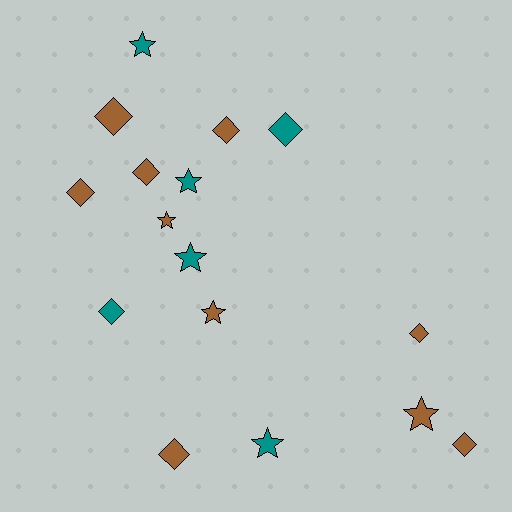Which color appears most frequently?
Brown, with 10 objects.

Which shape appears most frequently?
Diamond, with 9 objects.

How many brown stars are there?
There are 3 brown stars.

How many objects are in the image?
There are 16 objects.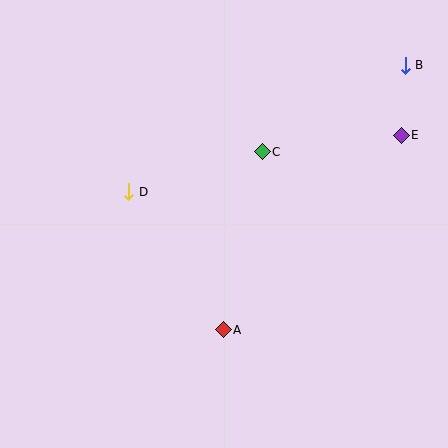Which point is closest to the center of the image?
Point C at (262, 152) is closest to the center.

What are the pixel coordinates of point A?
Point A is at (223, 330).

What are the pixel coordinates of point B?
Point B is at (405, 65).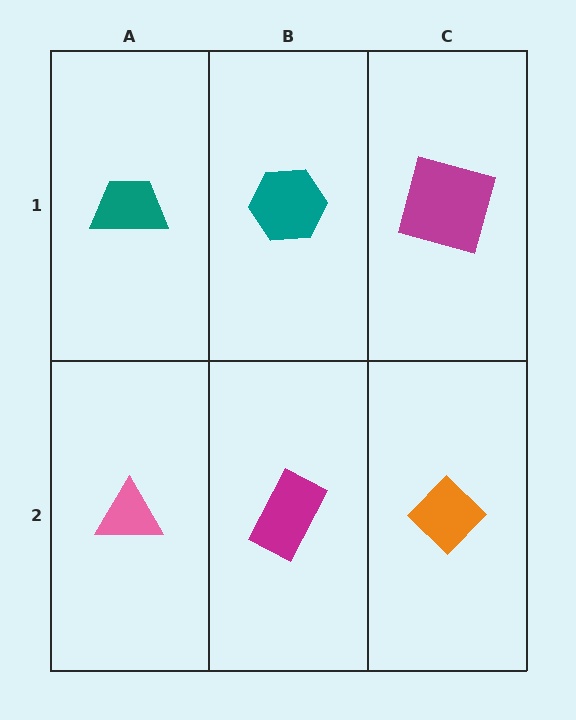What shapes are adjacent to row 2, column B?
A teal hexagon (row 1, column B), a pink triangle (row 2, column A), an orange diamond (row 2, column C).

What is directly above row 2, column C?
A magenta square.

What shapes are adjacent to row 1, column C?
An orange diamond (row 2, column C), a teal hexagon (row 1, column B).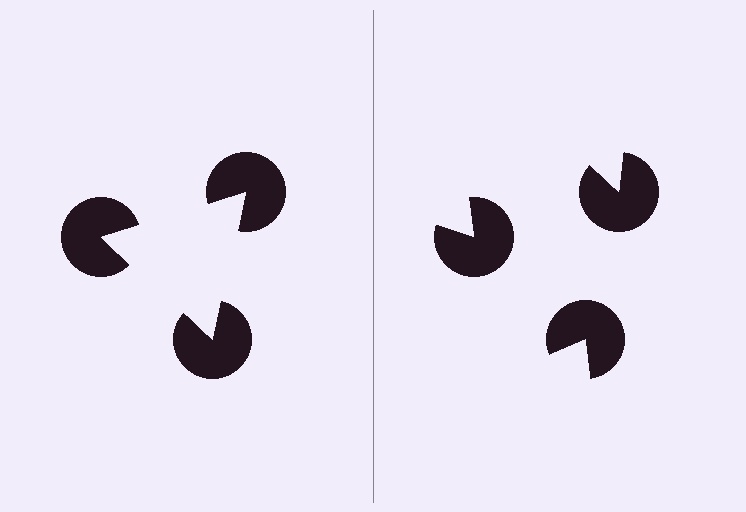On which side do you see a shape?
An illusory triangle appears on the left side. On the right side the wedge cuts are rotated, so no coherent shape forms.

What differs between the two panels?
The pac-man discs are positioned identically on both sides; only the wedge orientations differ. On the left they align to a triangle; on the right they are misaligned.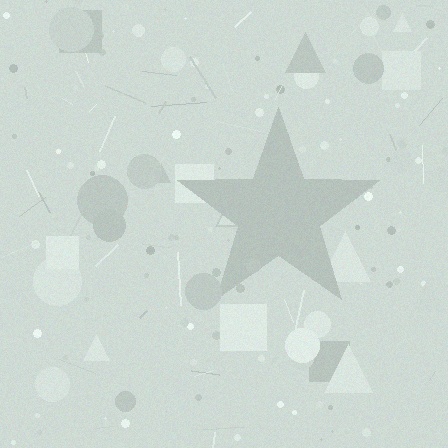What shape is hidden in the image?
A star is hidden in the image.